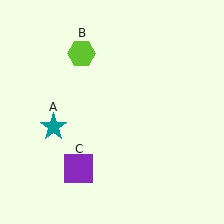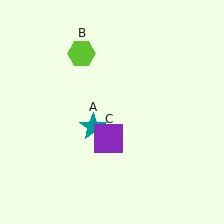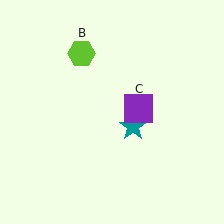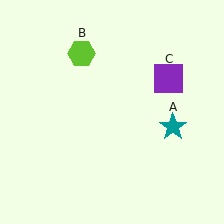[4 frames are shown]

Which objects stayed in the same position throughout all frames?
Lime hexagon (object B) remained stationary.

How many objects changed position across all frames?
2 objects changed position: teal star (object A), purple square (object C).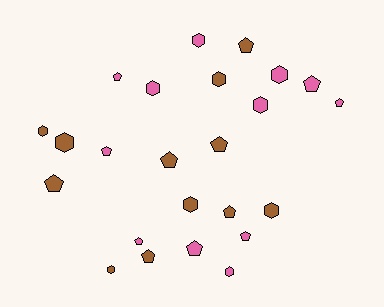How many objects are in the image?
There are 24 objects.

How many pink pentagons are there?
There are 7 pink pentagons.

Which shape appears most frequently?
Pentagon, with 13 objects.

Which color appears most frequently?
Pink, with 12 objects.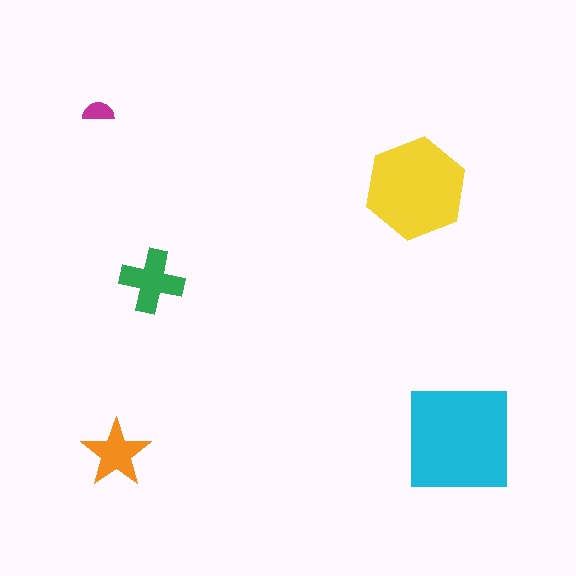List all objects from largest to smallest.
The cyan square, the yellow hexagon, the green cross, the orange star, the magenta semicircle.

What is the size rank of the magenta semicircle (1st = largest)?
5th.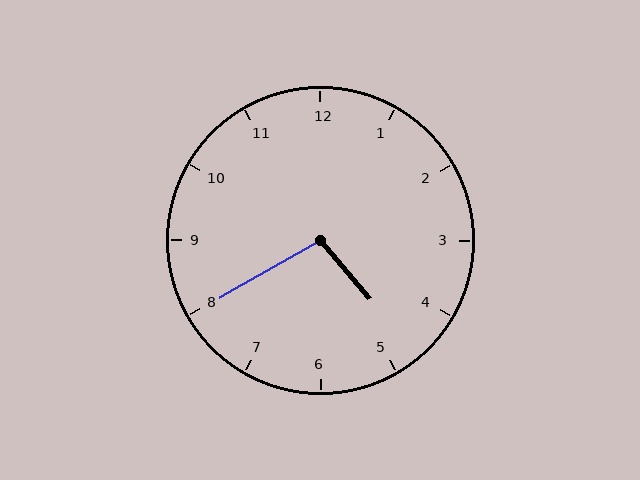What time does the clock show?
4:40.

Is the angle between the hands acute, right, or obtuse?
It is obtuse.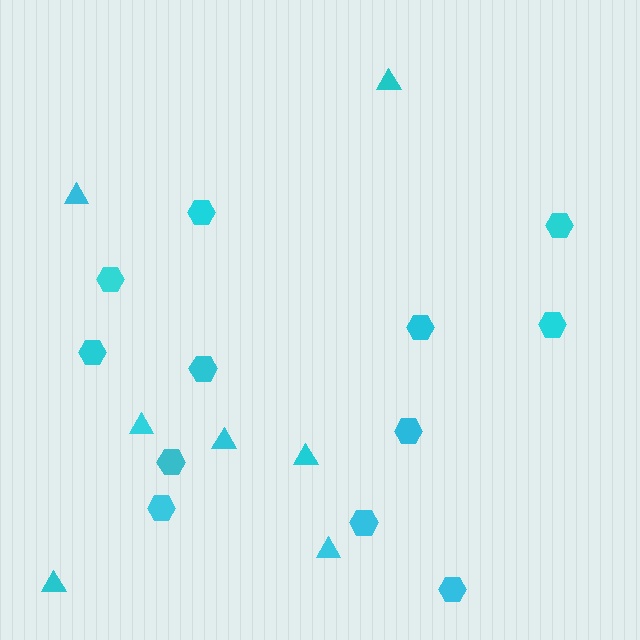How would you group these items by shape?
There are 2 groups: one group of triangles (7) and one group of hexagons (12).